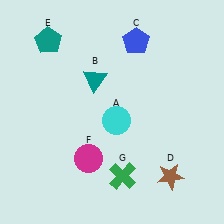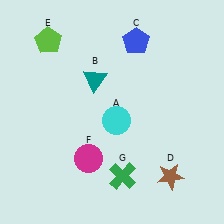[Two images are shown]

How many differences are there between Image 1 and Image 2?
There is 1 difference between the two images.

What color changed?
The pentagon (E) changed from teal in Image 1 to lime in Image 2.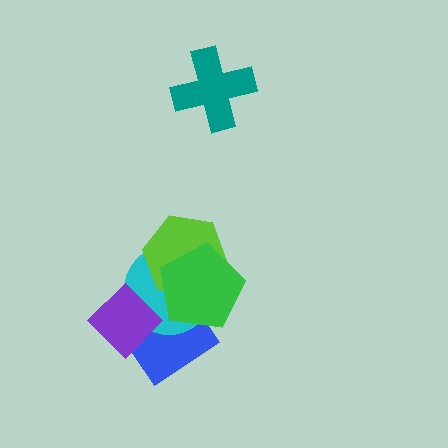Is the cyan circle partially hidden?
Yes, it is partially covered by another shape.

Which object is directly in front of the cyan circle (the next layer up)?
The lime hexagon is directly in front of the cyan circle.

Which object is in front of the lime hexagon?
The green pentagon is in front of the lime hexagon.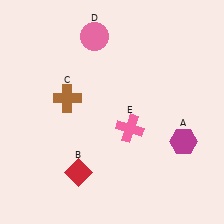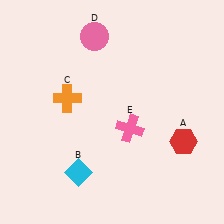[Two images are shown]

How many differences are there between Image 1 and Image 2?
There are 3 differences between the two images.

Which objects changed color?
A changed from magenta to red. B changed from red to cyan. C changed from brown to orange.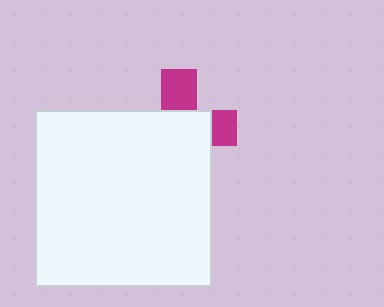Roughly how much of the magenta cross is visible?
A small part of it is visible (roughly 34%).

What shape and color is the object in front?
The object in front is a white square.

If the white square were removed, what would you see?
You would see the complete magenta cross.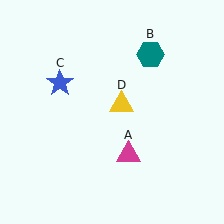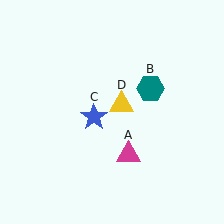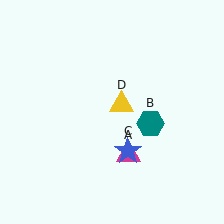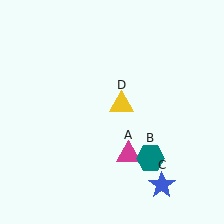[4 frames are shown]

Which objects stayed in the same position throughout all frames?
Magenta triangle (object A) and yellow triangle (object D) remained stationary.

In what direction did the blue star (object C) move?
The blue star (object C) moved down and to the right.